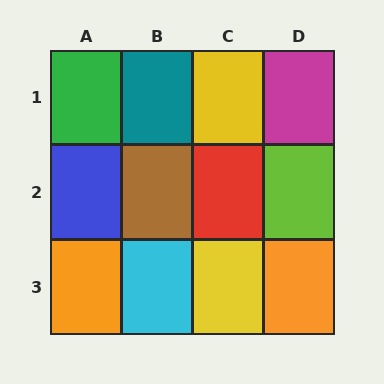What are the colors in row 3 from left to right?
Orange, cyan, yellow, orange.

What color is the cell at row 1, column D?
Magenta.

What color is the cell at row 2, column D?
Lime.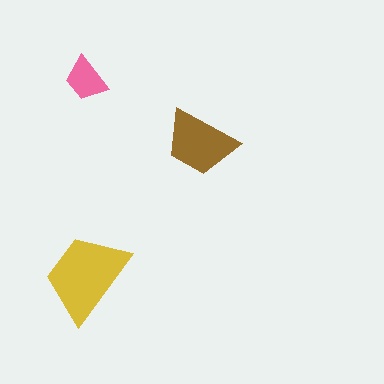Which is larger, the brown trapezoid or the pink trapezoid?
The brown one.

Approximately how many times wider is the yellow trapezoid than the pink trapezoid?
About 2 times wider.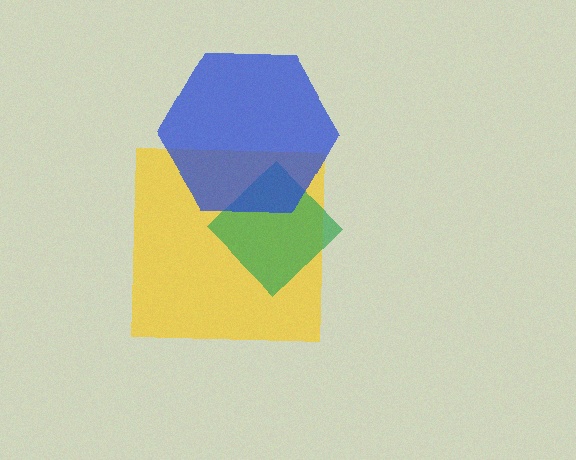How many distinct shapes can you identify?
There are 3 distinct shapes: a yellow square, a green diamond, a blue hexagon.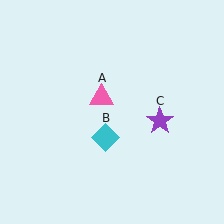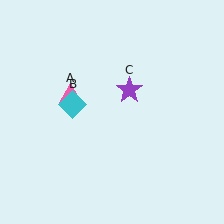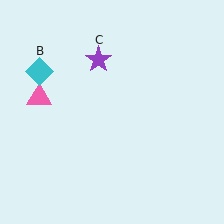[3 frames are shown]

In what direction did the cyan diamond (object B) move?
The cyan diamond (object B) moved up and to the left.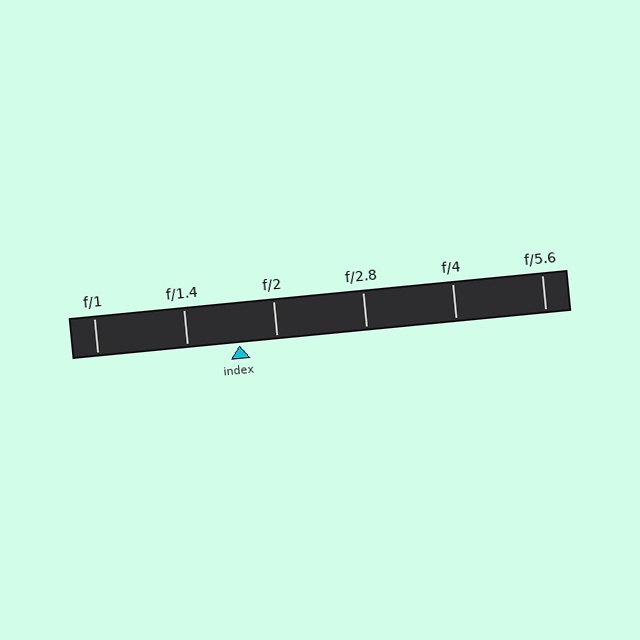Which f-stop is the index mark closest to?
The index mark is closest to f/2.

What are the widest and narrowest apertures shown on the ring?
The widest aperture shown is f/1 and the narrowest is f/5.6.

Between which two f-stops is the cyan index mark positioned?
The index mark is between f/1.4 and f/2.